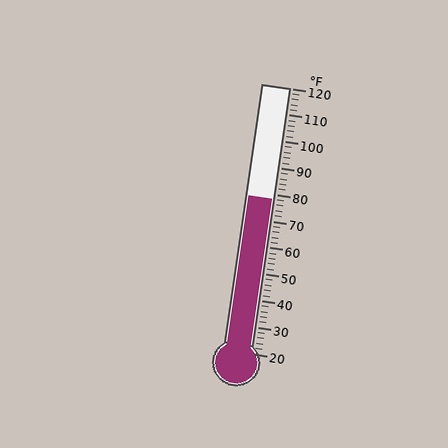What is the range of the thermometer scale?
The thermometer scale ranges from 20°F to 120°F.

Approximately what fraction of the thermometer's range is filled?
The thermometer is filled to approximately 60% of its range.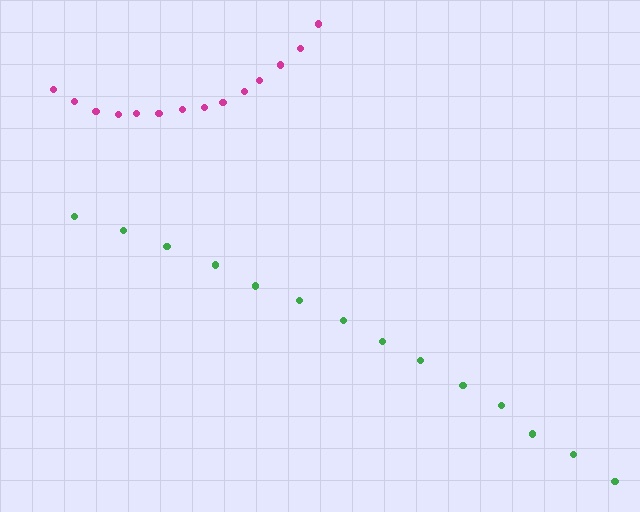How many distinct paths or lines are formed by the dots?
There are 2 distinct paths.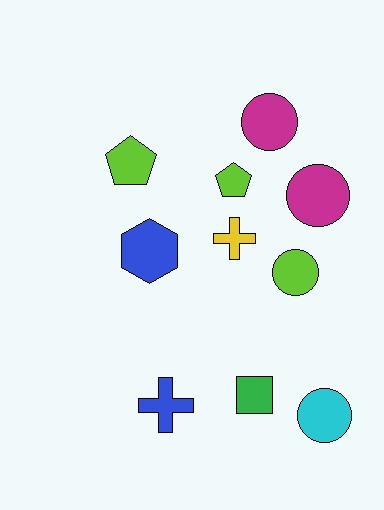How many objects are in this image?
There are 10 objects.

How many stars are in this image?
There are no stars.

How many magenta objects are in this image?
There are 2 magenta objects.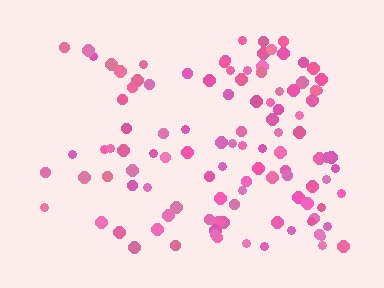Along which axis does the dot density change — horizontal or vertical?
Horizontal.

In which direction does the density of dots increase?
From left to right, with the right side densest.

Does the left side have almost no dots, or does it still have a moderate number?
Still a moderate number, just noticeably fewer than the right.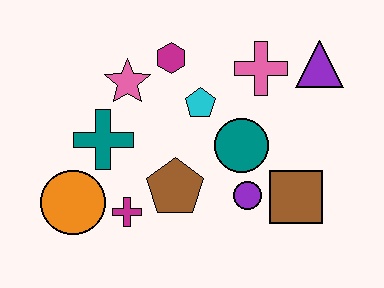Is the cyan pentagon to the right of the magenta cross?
Yes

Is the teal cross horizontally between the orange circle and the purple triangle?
Yes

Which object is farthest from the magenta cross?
The purple triangle is farthest from the magenta cross.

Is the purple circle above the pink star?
No